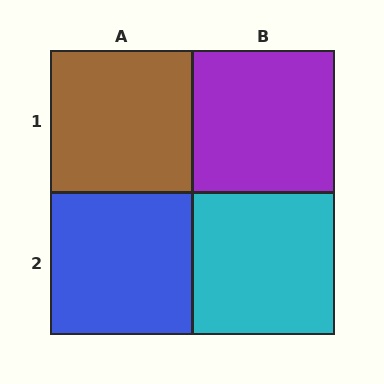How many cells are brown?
1 cell is brown.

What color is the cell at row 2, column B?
Cyan.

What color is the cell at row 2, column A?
Blue.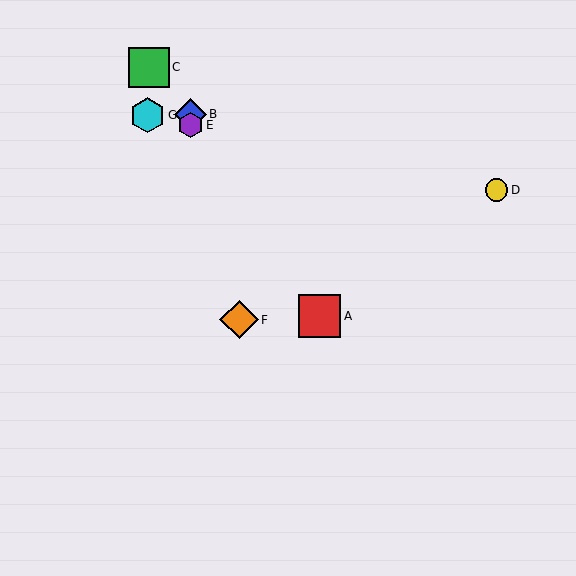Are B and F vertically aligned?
No, B is at x≈190 and F is at x≈239.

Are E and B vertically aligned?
Yes, both are at x≈190.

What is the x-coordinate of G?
Object G is at x≈147.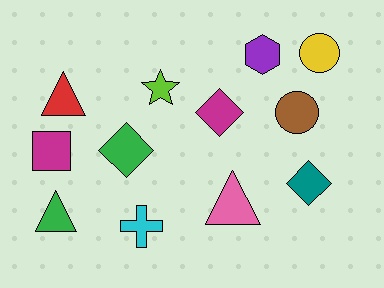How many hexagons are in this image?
There is 1 hexagon.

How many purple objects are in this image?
There is 1 purple object.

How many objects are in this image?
There are 12 objects.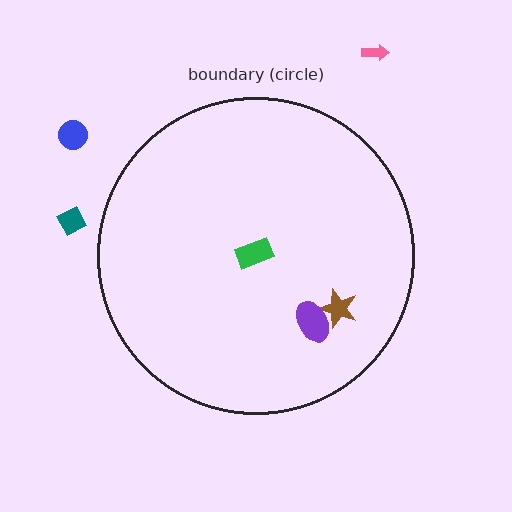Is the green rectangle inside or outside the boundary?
Inside.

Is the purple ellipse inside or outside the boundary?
Inside.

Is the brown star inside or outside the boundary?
Inside.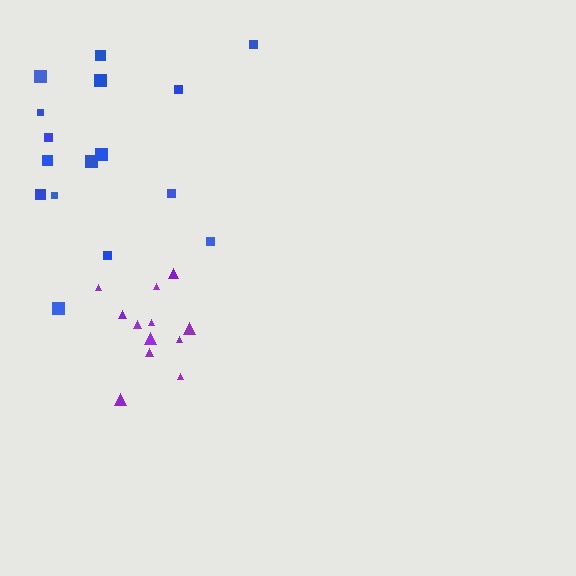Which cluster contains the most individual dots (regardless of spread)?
Blue (16).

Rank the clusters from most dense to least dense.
purple, blue.